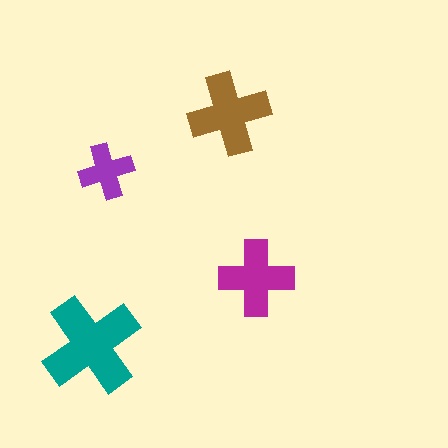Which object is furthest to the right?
The magenta cross is rightmost.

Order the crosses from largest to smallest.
the teal one, the brown one, the magenta one, the purple one.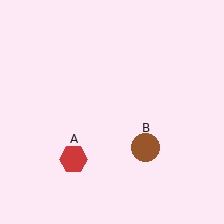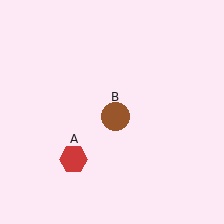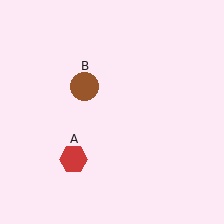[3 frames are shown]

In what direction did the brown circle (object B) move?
The brown circle (object B) moved up and to the left.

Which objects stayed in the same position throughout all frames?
Red hexagon (object A) remained stationary.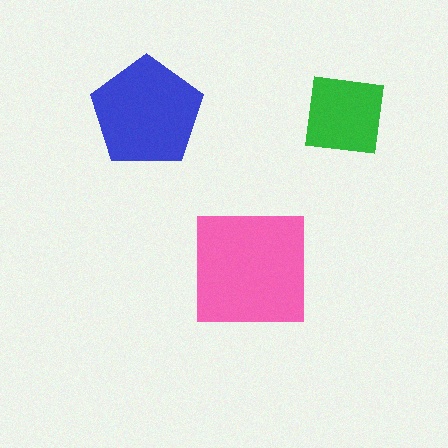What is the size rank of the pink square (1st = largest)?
1st.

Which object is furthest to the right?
The green square is rightmost.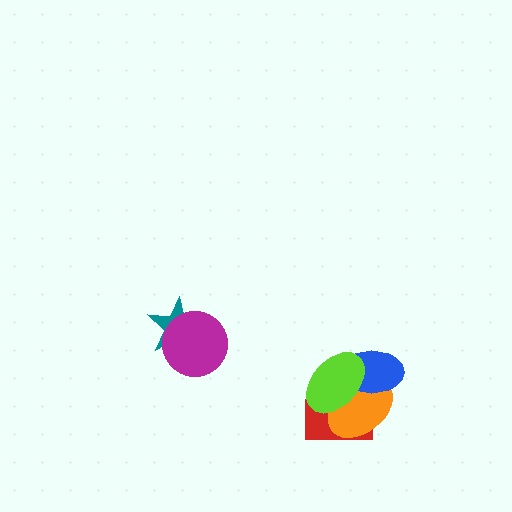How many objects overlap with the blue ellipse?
3 objects overlap with the blue ellipse.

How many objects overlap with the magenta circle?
1 object overlaps with the magenta circle.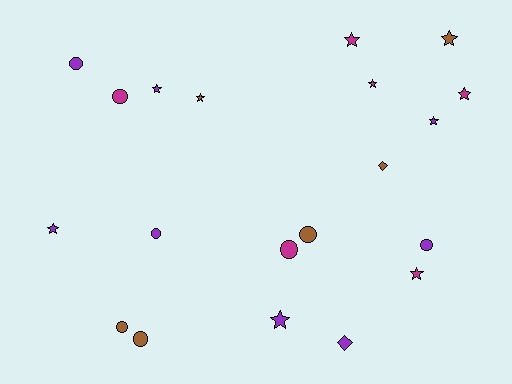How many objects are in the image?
There are 20 objects.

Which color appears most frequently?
Purple, with 8 objects.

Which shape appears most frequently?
Star, with 10 objects.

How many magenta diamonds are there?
There are no magenta diamonds.